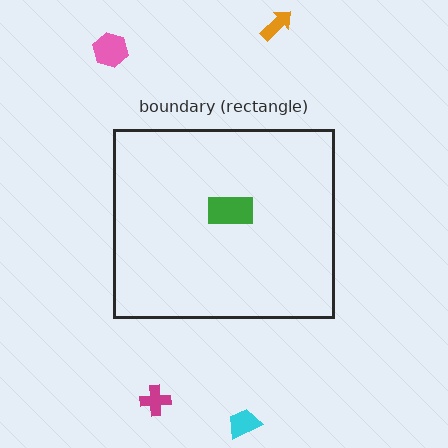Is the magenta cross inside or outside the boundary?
Outside.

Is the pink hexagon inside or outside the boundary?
Outside.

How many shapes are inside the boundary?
1 inside, 4 outside.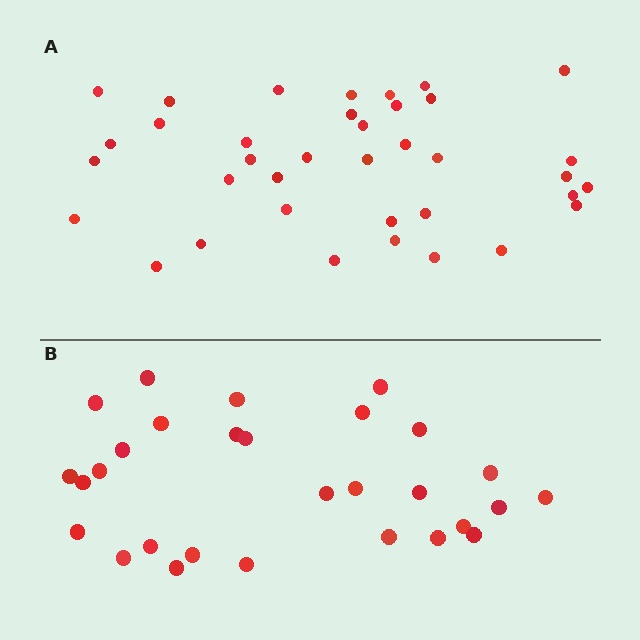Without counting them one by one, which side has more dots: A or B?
Region A (the top region) has more dots.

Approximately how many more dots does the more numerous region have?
Region A has roughly 8 or so more dots than region B.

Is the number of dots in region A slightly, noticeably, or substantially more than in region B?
Region A has noticeably more, but not dramatically so. The ratio is roughly 1.3 to 1.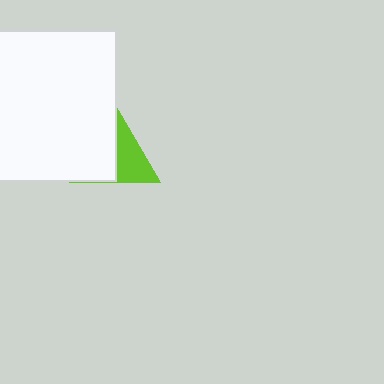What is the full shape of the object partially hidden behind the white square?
The partially hidden object is a lime triangle.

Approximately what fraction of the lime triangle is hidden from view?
Roughly 53% of the lime triangle is hidden behind the white square.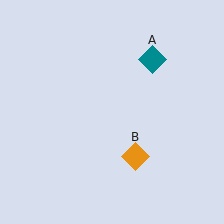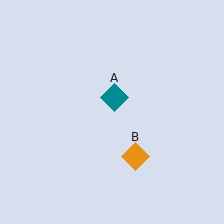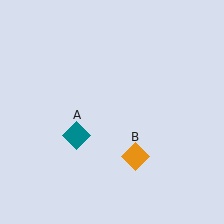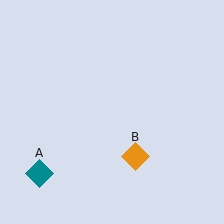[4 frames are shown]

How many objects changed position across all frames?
1 object changed position: teal diamond (object A).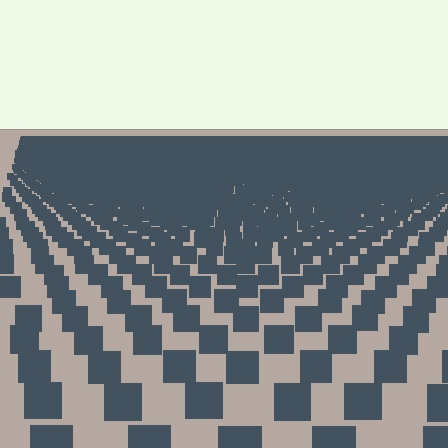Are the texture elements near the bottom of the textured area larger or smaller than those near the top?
Larger. Near the bottom, elements are closer to the viewer and appear at a bigger on-screen size.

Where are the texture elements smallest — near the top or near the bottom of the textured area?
Near the top.